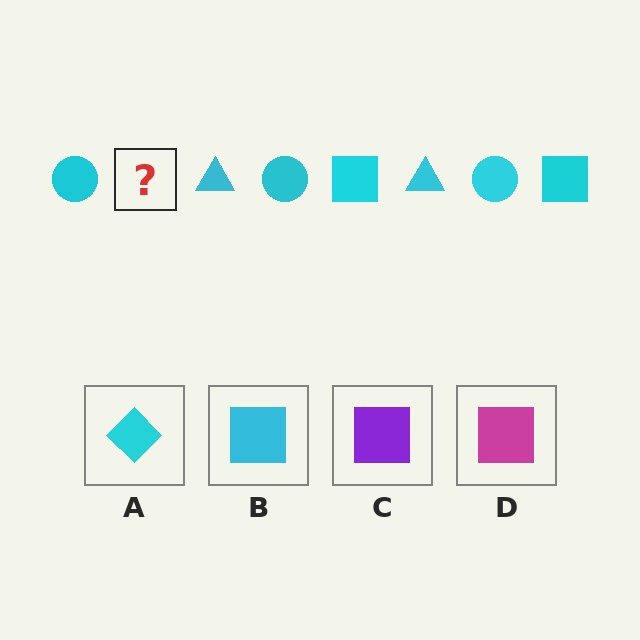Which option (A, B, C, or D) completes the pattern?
B.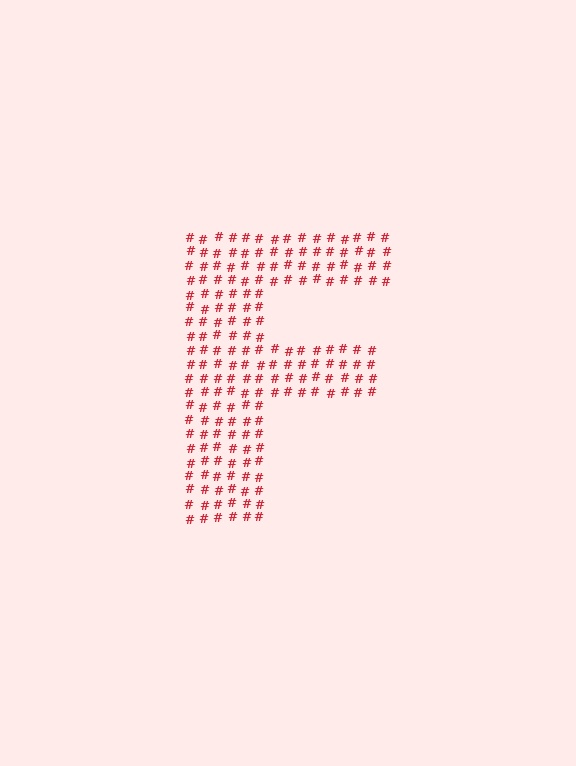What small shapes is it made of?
It is made of small hash symbols.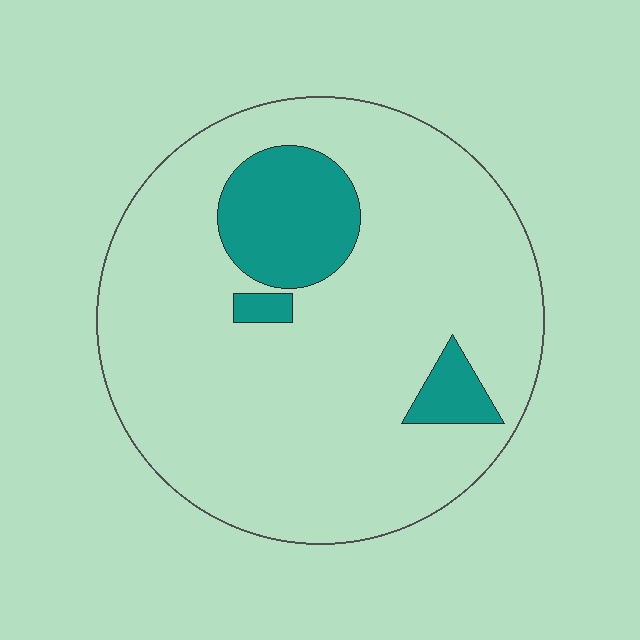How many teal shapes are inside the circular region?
3.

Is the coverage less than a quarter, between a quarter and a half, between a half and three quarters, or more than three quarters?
Less than a quarter.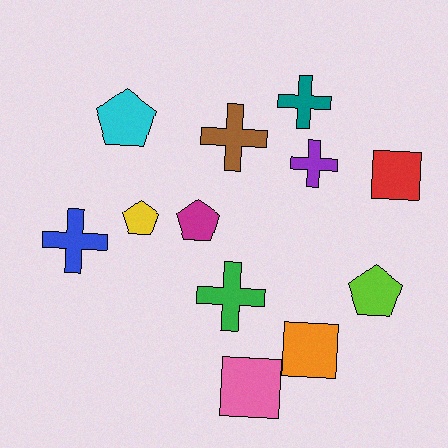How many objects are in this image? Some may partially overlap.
There are 12 objects.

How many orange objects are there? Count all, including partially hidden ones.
There is 1 orange object.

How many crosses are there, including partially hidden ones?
There are 5 crosses.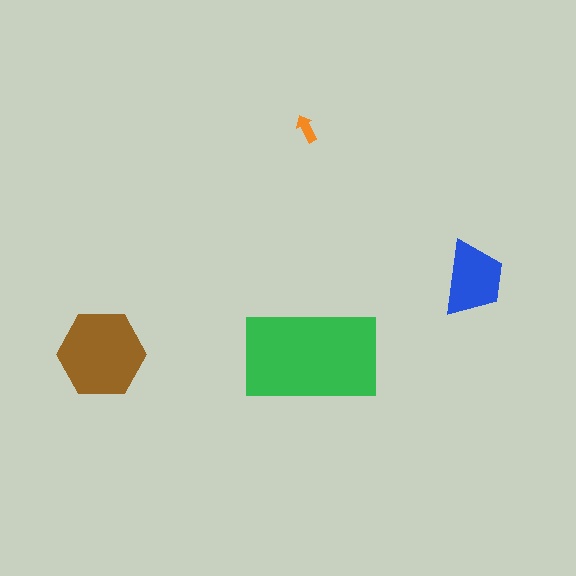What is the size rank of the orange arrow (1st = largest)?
4th.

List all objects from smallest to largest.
The orange arrow, the blue trapezoid, the brown hexagon, the green rectangle.